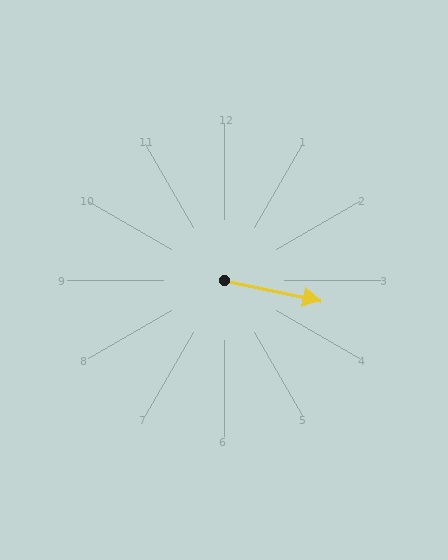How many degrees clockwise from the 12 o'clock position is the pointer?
Approximately 102 degrees.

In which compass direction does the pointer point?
East.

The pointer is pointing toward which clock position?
Roughly 3 o'clock.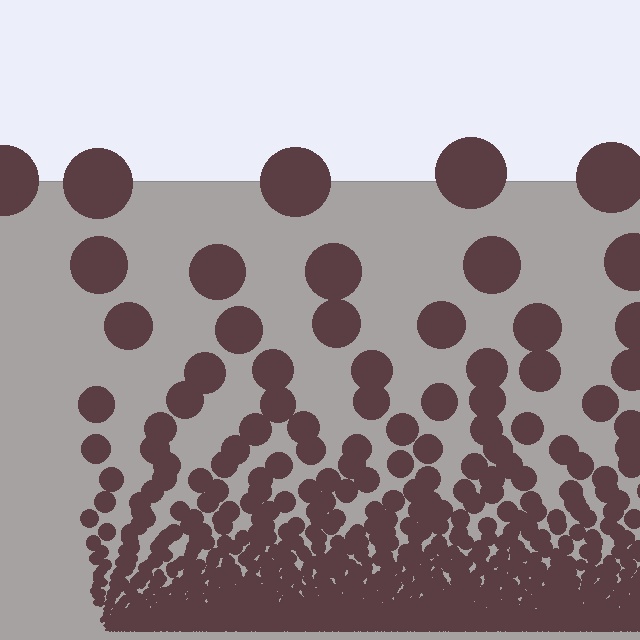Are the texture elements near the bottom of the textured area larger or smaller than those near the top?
Smaller. The gradient is inverted — elements near the bottom are smaller and denser.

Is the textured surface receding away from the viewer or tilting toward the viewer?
The surface appears to tilt toward the viewer. Texture elements get larger and sparser toward the top.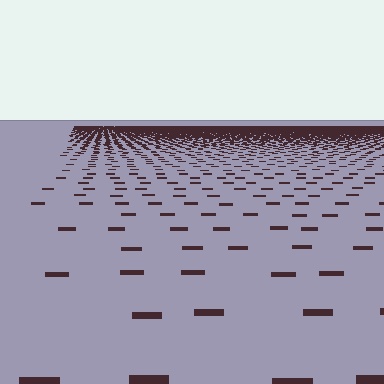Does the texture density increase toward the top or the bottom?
Density increases toward the top.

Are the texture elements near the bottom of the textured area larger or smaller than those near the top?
Larger. Near the bottom, elements are closer to the viewer and appear at a bigger on-screen size.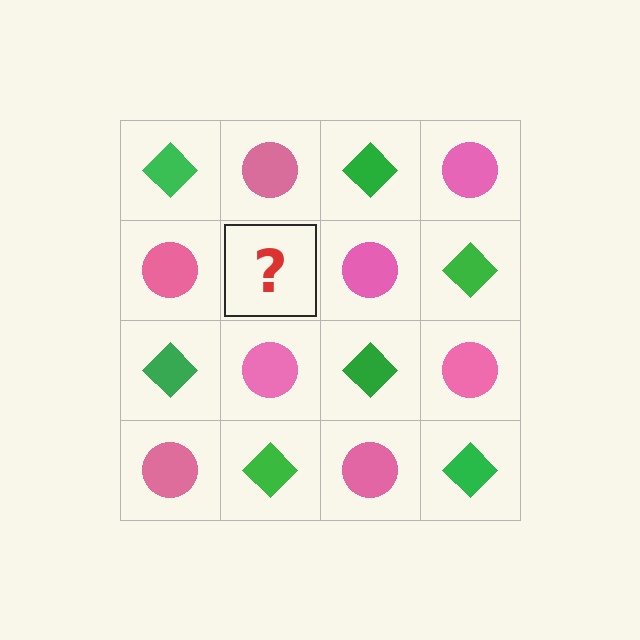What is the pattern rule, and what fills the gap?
The rule is that it alternates green diamond and pink circle in a checkerboard pattern. The gap should be filled with a green diamond.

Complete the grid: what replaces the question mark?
The question mark should be replaced with a green diamond.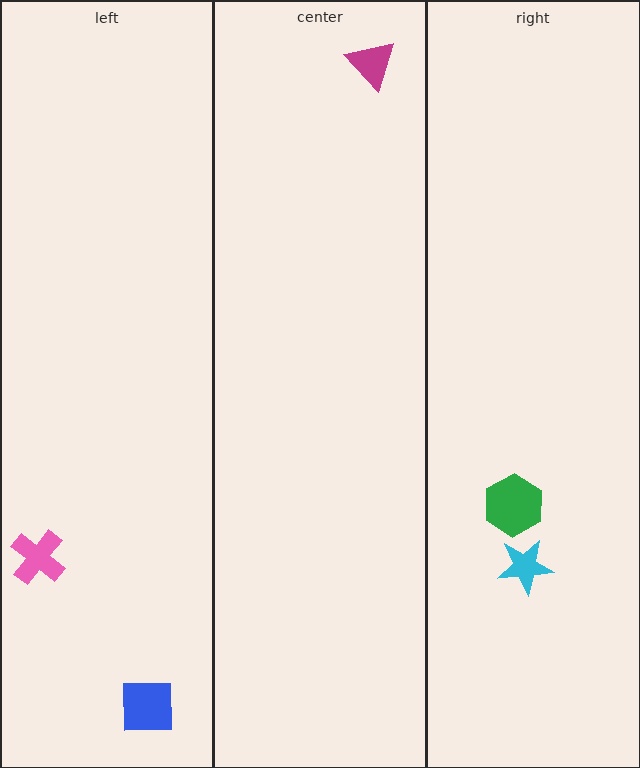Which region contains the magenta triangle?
The center region.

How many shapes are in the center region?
1.